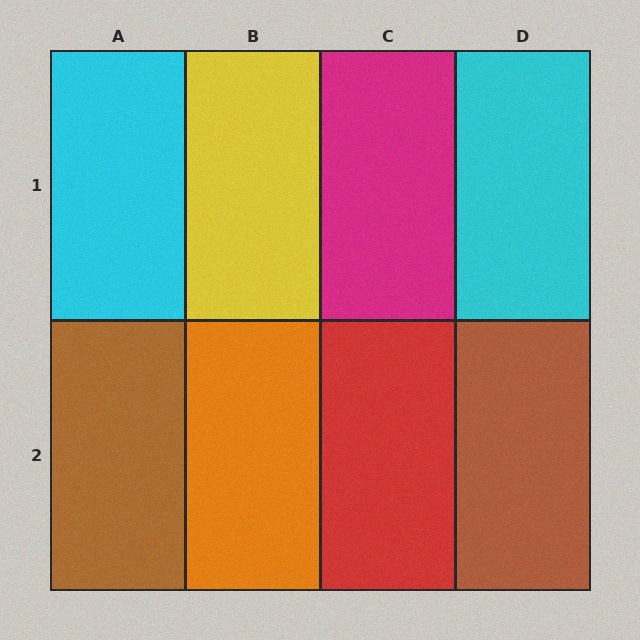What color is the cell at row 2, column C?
Red.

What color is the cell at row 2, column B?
Orange.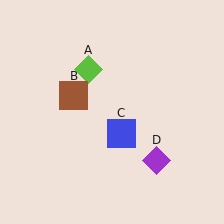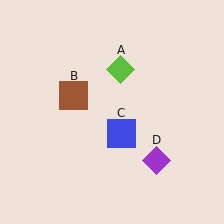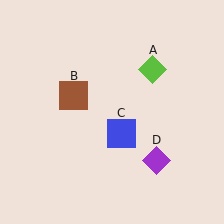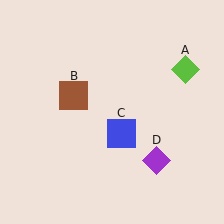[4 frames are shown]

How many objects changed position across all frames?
1 object changed position: lime diamond (object A).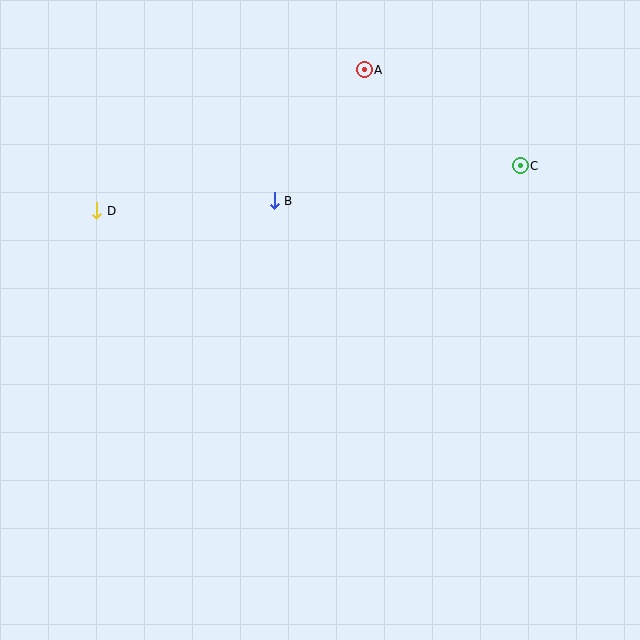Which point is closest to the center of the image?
Point B at (274, 201) is closest to the center.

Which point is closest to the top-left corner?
Point D is closest to the top-left corner.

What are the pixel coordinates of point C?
Point C is at (520, 166).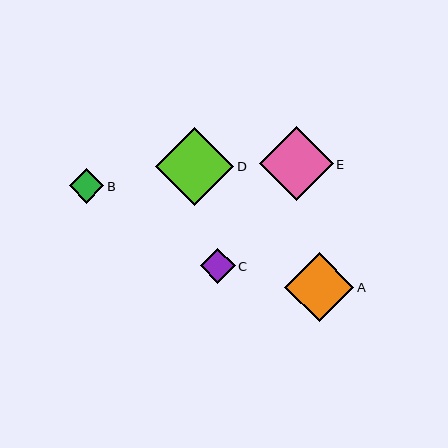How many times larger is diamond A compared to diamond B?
Diamond A is approximately 2.0 times the size of diamond B.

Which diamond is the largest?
Diamond D is the largest with a size of approximately 78 pixels.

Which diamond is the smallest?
Diamond B is the smallest with a size of approximately 35 pixels.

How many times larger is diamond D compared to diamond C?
Diamond D is approximately 2.2 times the size of diamond C.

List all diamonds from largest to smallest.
From largest to smallest: D, E, A, C, B.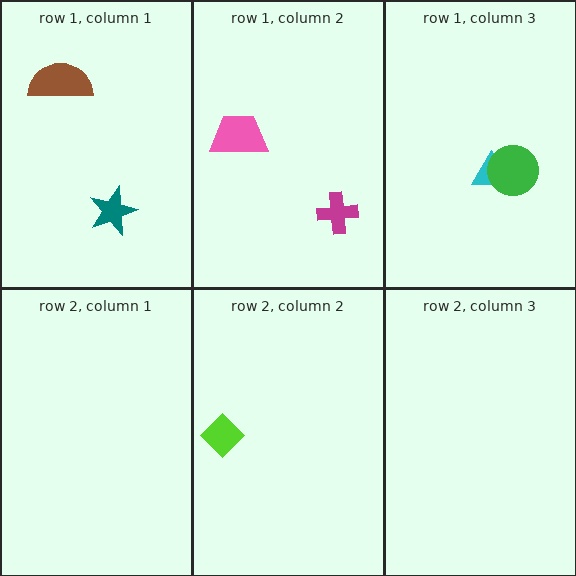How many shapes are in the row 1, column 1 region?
2.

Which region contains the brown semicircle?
The row 1, column 1 region.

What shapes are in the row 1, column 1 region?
The brown semicircle, the teal star.